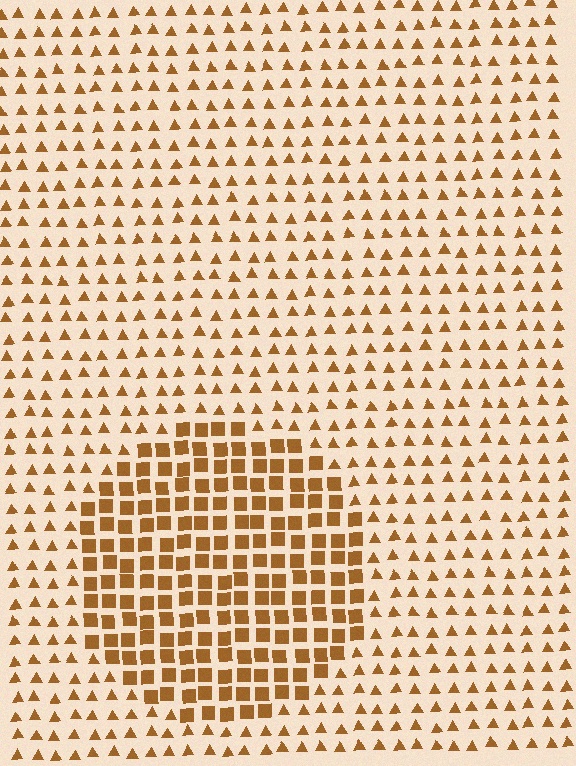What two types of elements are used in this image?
The image uses squares inside the circle region and triangles outside it.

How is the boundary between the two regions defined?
The boundary is defined by a change in element shape: squares inside vs. triangles outside. All elements share the same color and spacing.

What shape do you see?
I see a circle.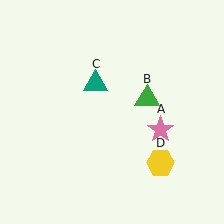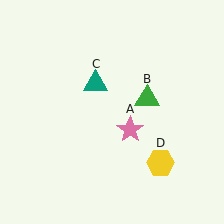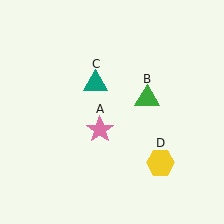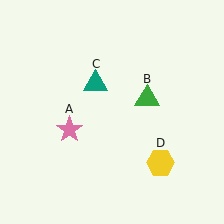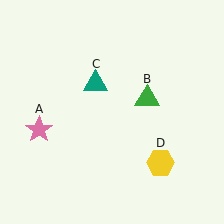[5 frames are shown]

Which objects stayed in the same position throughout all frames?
Green triangle (object B) and teal triangle (object C) and yellow hexagon (object D) remained stationary.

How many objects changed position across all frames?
1 object changed position: pink star (object A).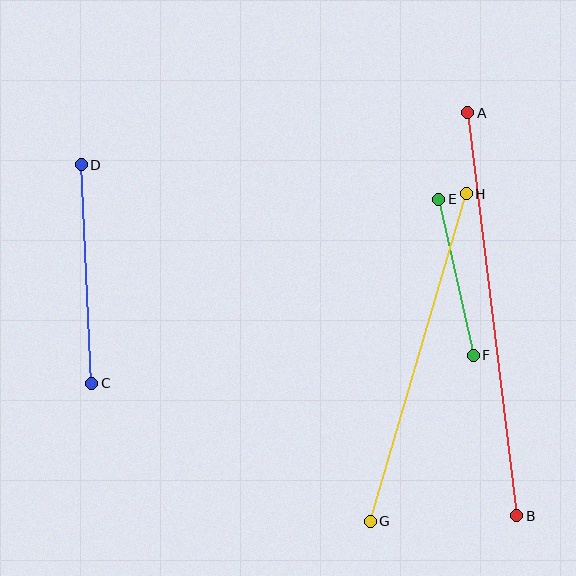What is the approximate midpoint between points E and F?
The midpoint is at approximately (456, 277) pixels.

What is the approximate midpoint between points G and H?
The midpoint is at approximately (418, 358) pixels.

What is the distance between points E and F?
The distance is approximately 160 pixels.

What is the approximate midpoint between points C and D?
The midpoint is at approximately (86, 274) pixels.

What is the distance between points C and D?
The distance is approximately 219 pixels.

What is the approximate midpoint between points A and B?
The midpoint is at approximately (492, 314) pixels.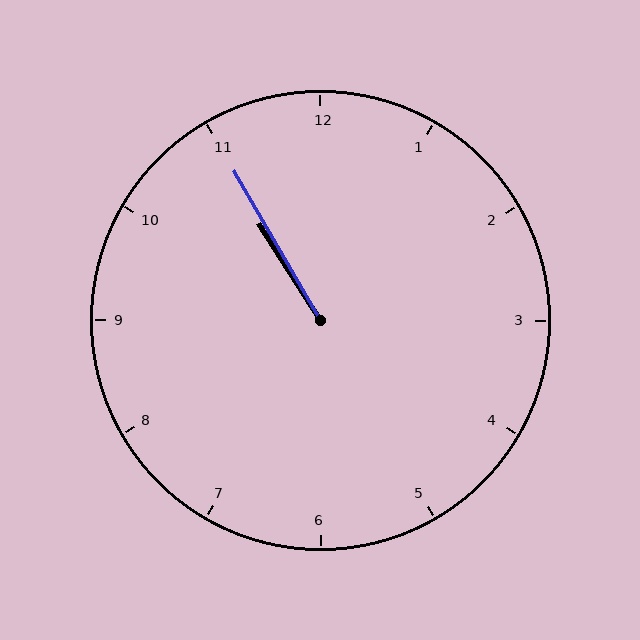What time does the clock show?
10:55.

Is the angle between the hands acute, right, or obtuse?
It is acute.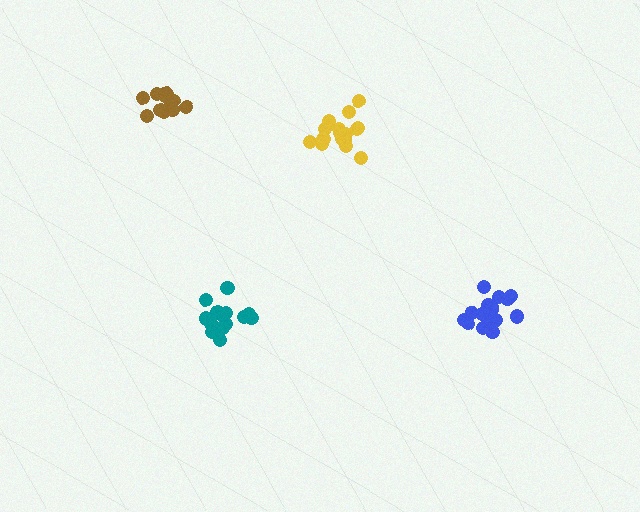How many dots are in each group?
Group 1: 15 dots, Group 2: 13 dots, Group 3: 16 dots, Group 4: 18 dots (62 total).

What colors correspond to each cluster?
The clusters are colored: teal, brown, yellow, blue.